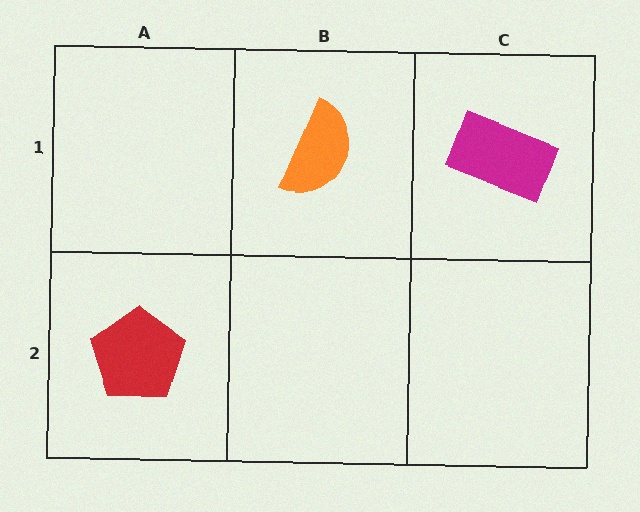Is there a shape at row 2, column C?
No, that cell is empty.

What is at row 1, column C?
A magenta rectangle.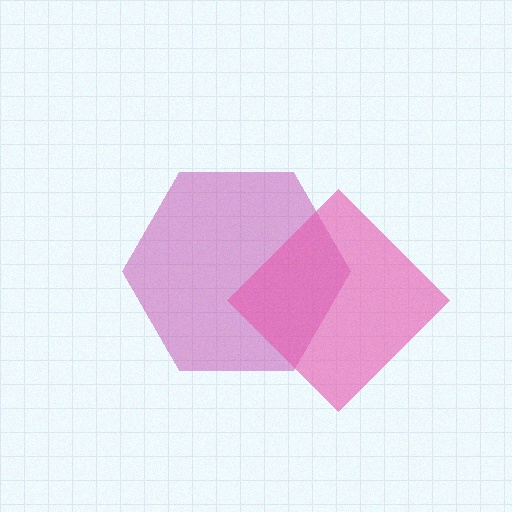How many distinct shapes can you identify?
There are 2 distinct shapes: a magenta hexagon, a pink diamond.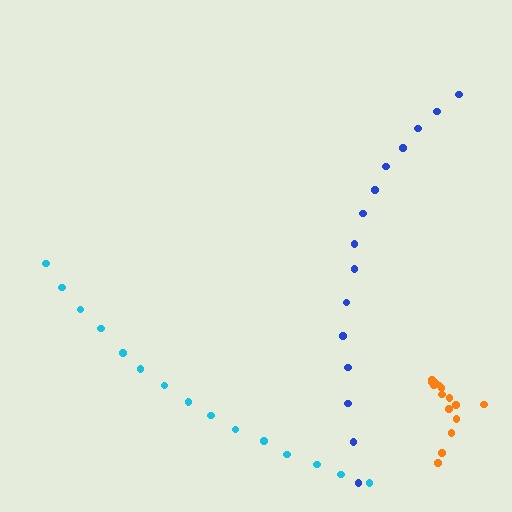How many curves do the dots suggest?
There are 3 distinct paths.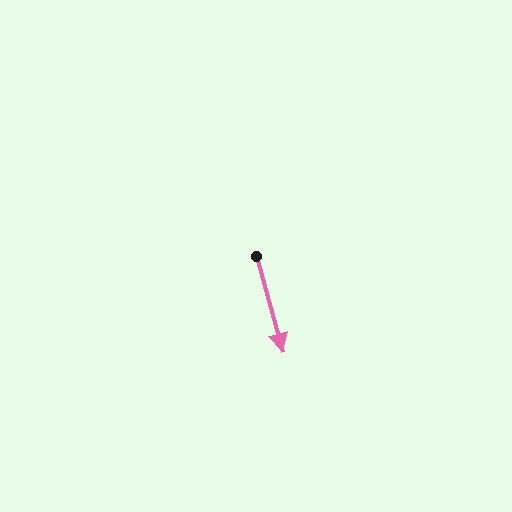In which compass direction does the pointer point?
South.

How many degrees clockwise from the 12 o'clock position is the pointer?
Approximately 164 degrees.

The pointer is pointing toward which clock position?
Roughly 5 o'clock.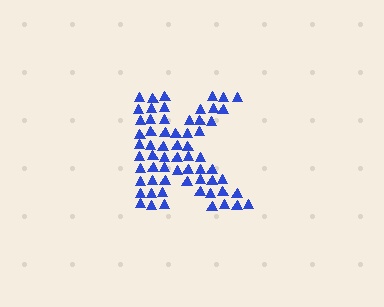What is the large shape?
The large shape is the letter K.